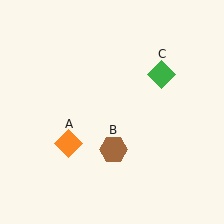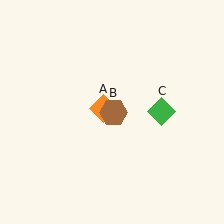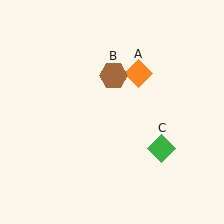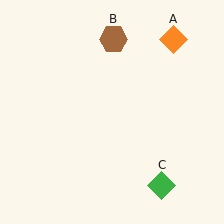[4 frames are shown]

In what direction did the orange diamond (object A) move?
The orange diamond (object A) moved up and to the right.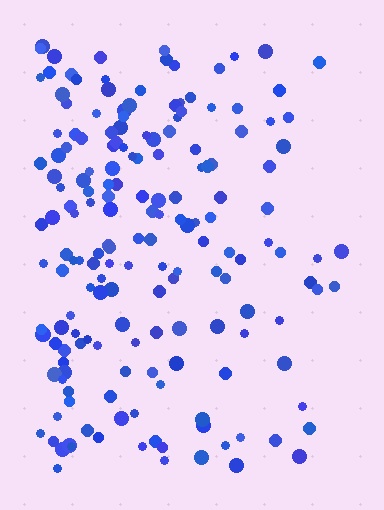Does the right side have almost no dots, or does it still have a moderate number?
Still a moderate number, just noticeably fewer than the left.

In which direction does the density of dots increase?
From right to left, with the left side densest.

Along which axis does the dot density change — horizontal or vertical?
Horizontal.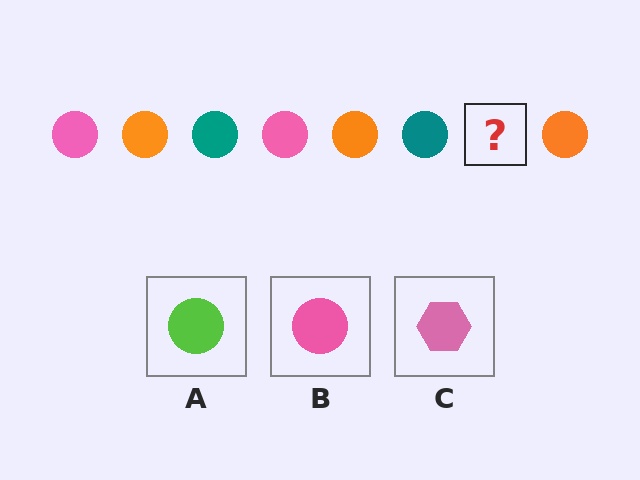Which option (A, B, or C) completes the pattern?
B.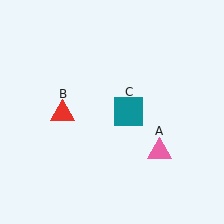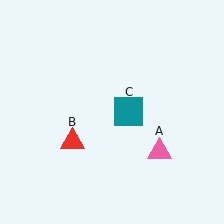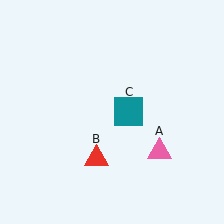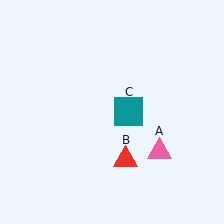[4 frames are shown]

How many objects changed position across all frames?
1 object changed position: red triangle (object B).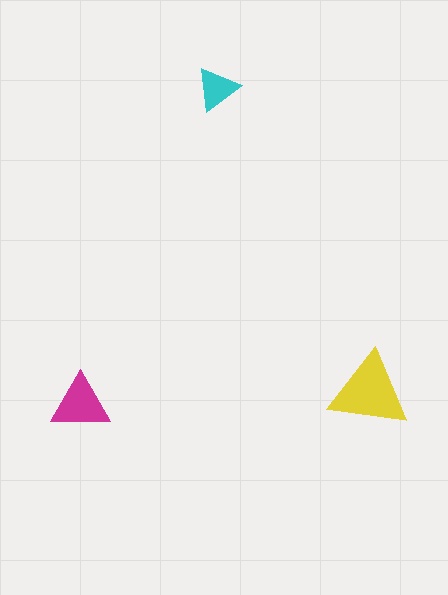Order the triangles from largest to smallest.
the yellow one, the magenta one, the cyan one.